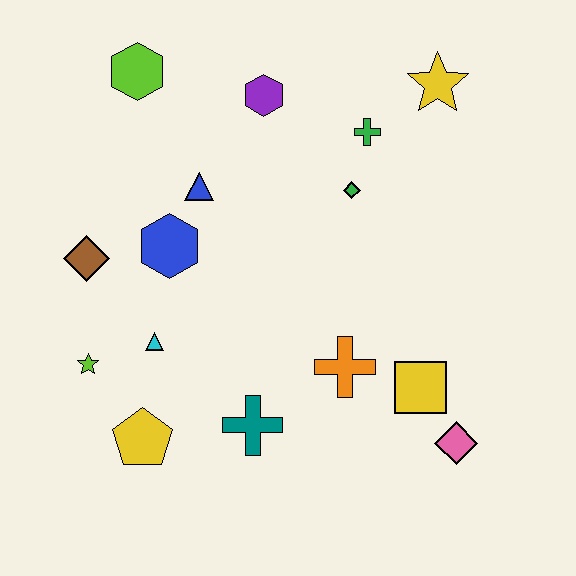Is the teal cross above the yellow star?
No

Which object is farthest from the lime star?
The yellow star is farthest from the lime star.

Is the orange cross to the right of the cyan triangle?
Yes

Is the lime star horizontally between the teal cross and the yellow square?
No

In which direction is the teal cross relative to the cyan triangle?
The teal cross is to the right of the cyan triangle.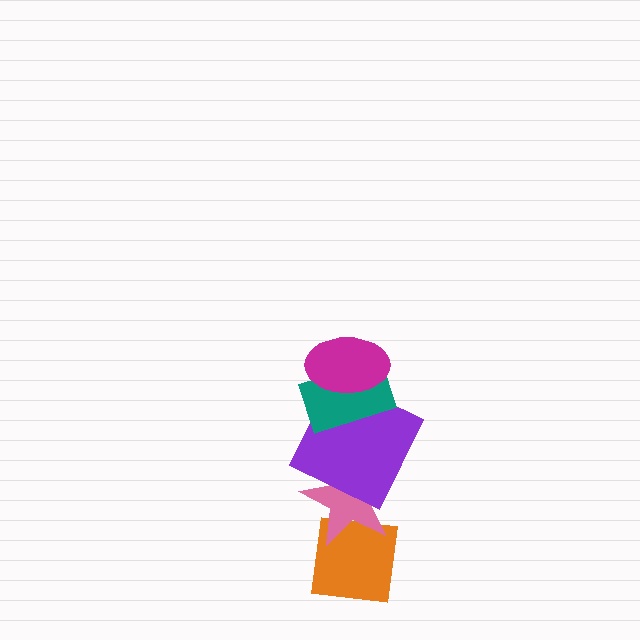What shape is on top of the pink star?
The purple square is on top of the pink star.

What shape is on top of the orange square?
The pink star is on top of the orange square.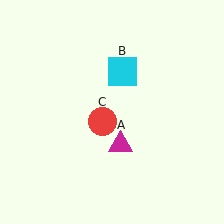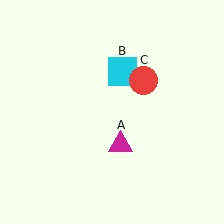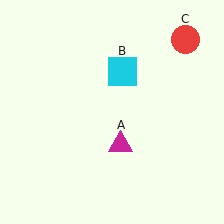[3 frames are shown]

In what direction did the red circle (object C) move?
The red circle (object C) moved up and to the right.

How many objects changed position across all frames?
1 object changed position: red circle (object C).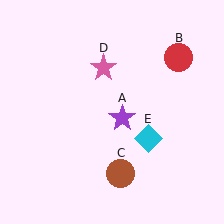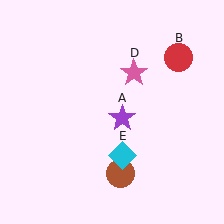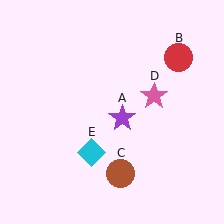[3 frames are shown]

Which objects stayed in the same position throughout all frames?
Purple star (object A) and red circle (object B) and brown circle (object C) remained stationary.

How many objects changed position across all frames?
2 objects changed position: pink star (object D), cyan diamond (object E).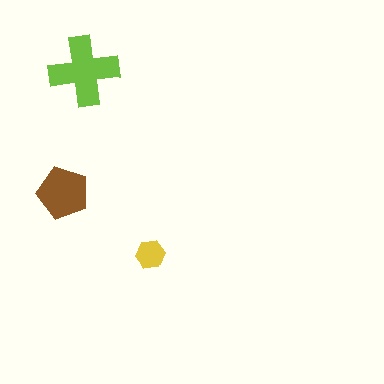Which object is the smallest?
The yellow hexagon.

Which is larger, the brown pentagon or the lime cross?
The lime cross.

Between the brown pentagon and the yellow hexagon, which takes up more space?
The brown pentagon.